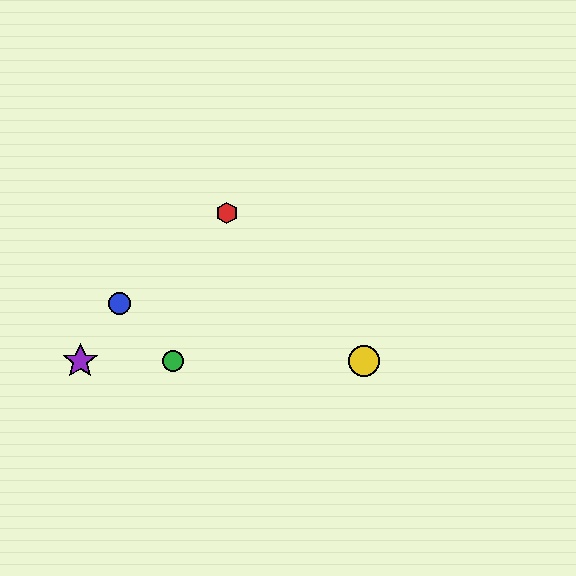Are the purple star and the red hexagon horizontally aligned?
No, the purple star is at y≈361 and the red hexagon is at y≈213.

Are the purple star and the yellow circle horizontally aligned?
Yes, both are at y≈361.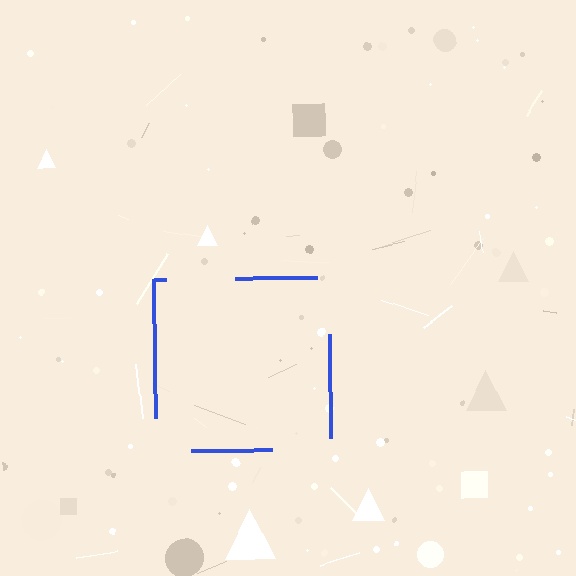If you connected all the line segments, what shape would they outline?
They would outline a square.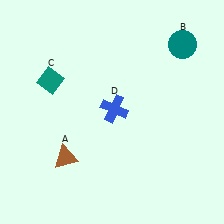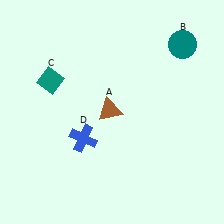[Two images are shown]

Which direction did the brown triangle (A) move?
The brown triangle (A) moved up.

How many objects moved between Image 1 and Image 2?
2 objects moved between the two images.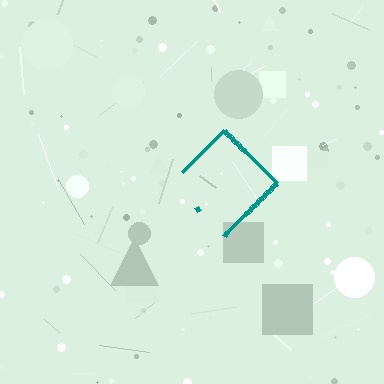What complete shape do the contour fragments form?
The contour fragments form a diamond.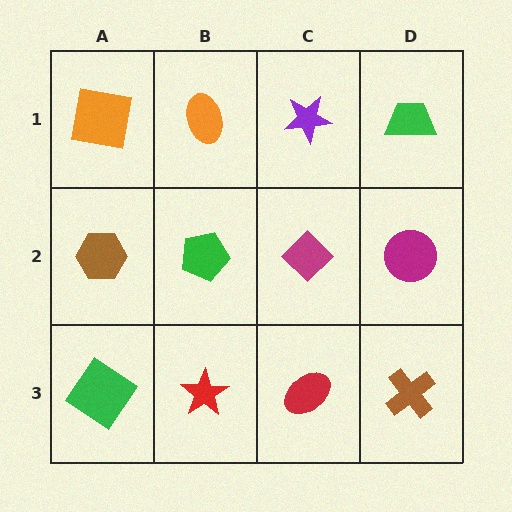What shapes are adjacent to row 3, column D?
A magenta circle (row 2, column D), a red ellipse (row 3, column C).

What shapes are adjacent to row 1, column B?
A green pentagon (row 2, column B), an orange square (row 1, column A), a purple star (row 1, column C).